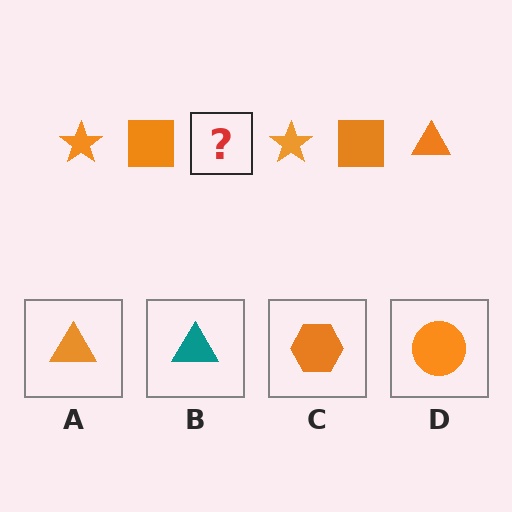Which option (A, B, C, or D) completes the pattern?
A.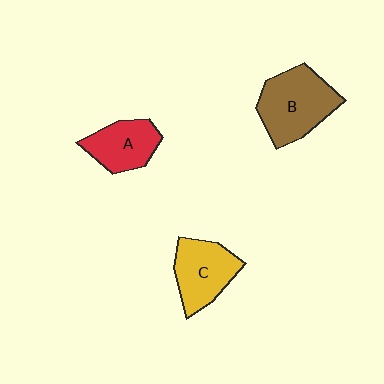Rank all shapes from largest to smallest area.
From largest to smallest: B (brown), C (yellow), A (red).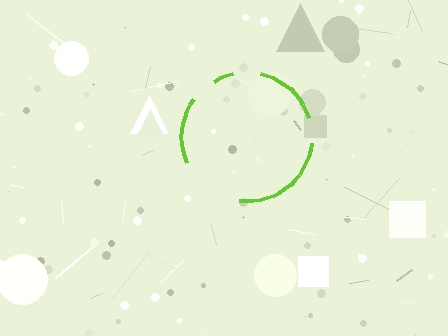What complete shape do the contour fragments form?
The contour fragments form a circle.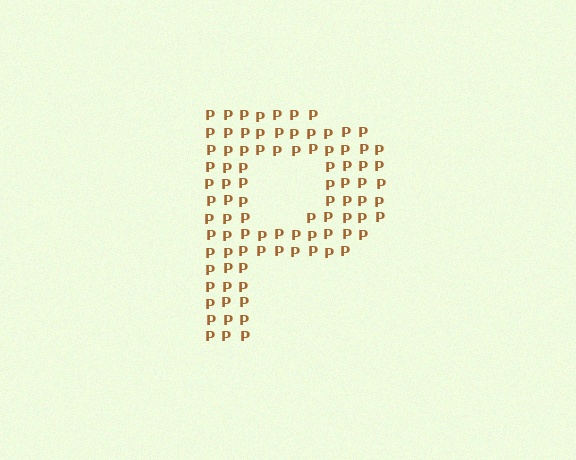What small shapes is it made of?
It is made of small letter P's.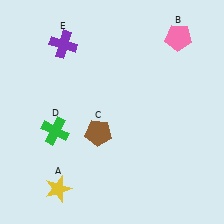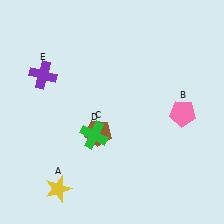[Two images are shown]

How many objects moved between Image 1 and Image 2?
3 objects moved between the two images.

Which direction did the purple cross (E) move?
The purple cross (E) moved down.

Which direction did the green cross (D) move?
The green cross (D) moved right.